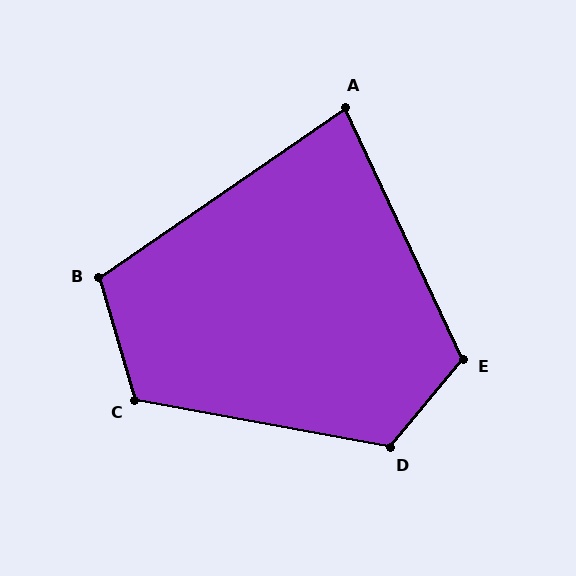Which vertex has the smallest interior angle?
A, at approximately 81 degrees.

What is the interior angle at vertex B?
Approximately 108 degrees (obtuse).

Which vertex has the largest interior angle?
D, at approximately 119 degrees.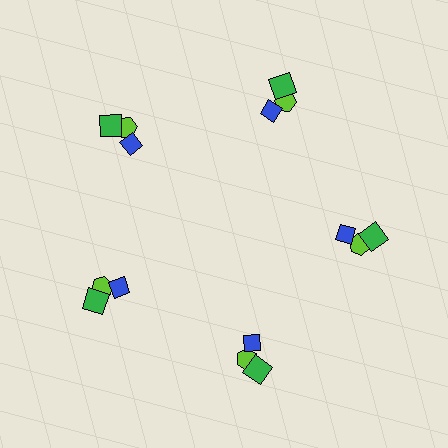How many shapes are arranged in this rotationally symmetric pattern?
There are 15 shapes, arranged in 5 groups of 3.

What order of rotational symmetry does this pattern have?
This pattern has 5-fold rotational symmetry.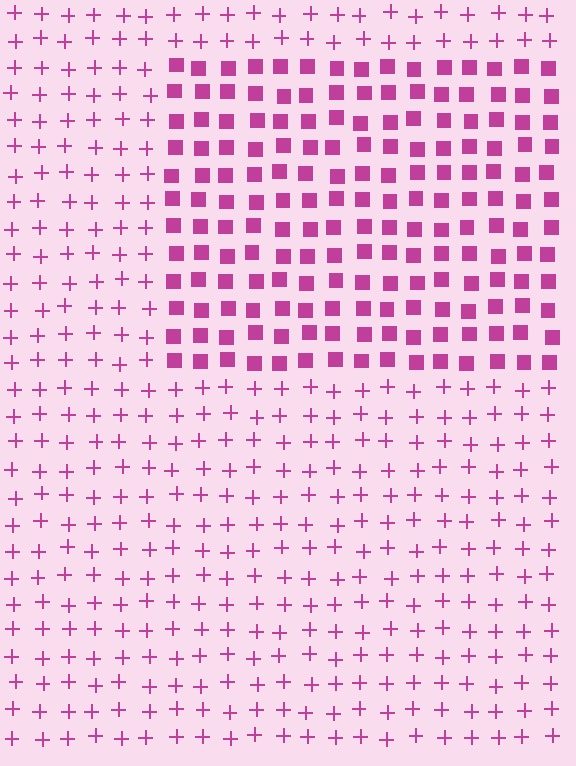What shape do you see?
I see a rectangle.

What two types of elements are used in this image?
The image uses squares inside the rectangle region and plus signs outside it.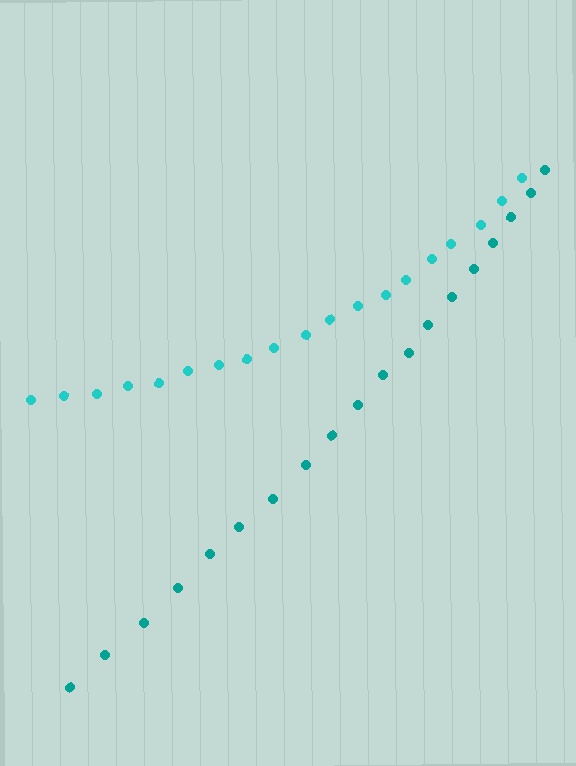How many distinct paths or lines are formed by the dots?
There are 2 distinct paths.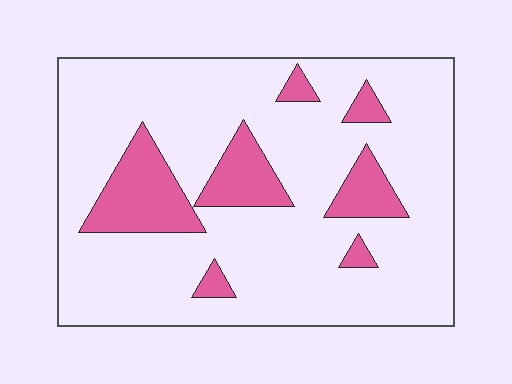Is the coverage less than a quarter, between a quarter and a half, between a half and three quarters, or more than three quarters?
Less than a quarter.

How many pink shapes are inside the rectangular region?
7.